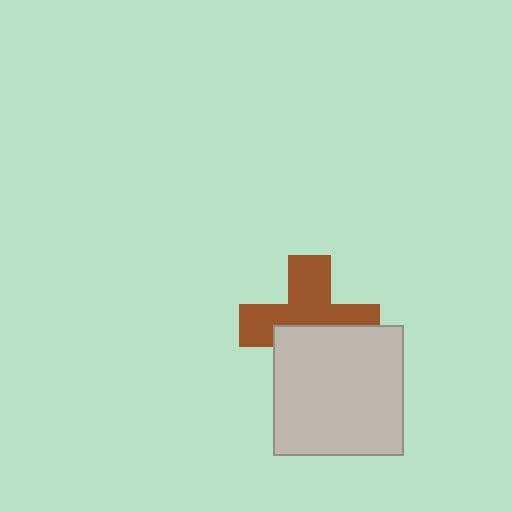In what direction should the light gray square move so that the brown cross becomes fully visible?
The light gray square should move down. That is the shortest direction to clear the overlap and leave the brown cross fully visible.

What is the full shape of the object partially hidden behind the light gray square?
The partially hidden object is a brown cross.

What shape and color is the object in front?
The object in front is a light gray square.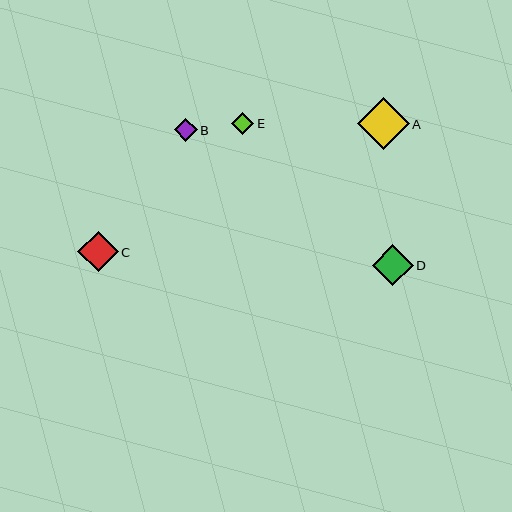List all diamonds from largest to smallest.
From largest to smallest: A, D, C, B, E.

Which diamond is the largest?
Diamond A is the largest with a size of approximately 52 pixels.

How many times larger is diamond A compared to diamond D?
Diamond A is approximately 1.3 times the size of diamond D.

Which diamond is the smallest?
Diamond E is the smallest with a size of approximately 22 pixels.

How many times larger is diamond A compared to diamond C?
Diamond A is approximately 1.3 times the size of diamond C.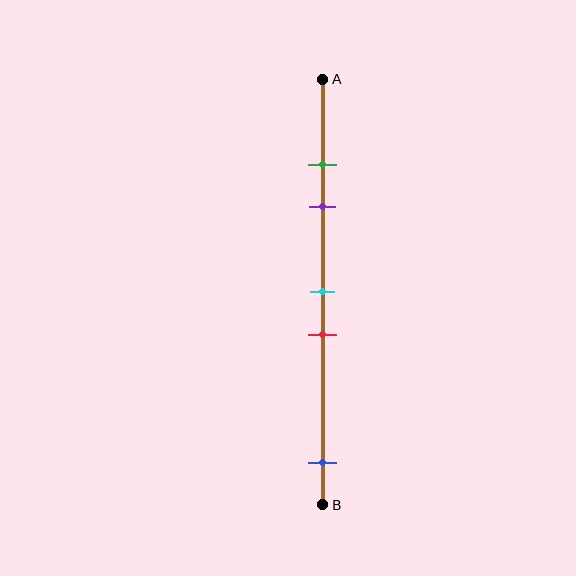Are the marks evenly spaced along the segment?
No, the marks are not evenly spaced.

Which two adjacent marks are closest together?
The green and purple marks are the closest adjacent pair.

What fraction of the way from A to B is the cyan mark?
The cyan mark is approximately 50% (0.5) of the way from A to B.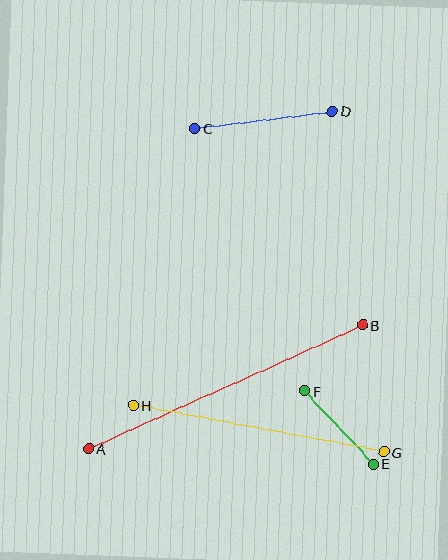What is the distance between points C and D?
The distance is approximately 139 pixels.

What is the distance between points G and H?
The distance is approximately 255 pixels.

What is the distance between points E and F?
The distance is approximately 100 pixels.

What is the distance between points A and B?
The distance is approximately 301 pixels.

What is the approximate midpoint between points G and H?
The midpoint is at approximately (259, 429) pixels.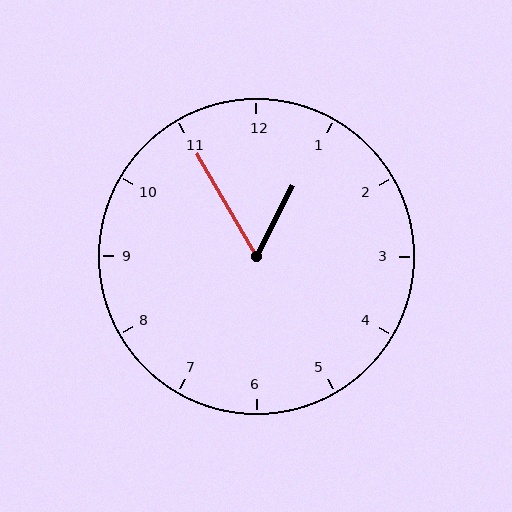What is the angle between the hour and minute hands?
Approximately 58 degrees.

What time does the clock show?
12:55.